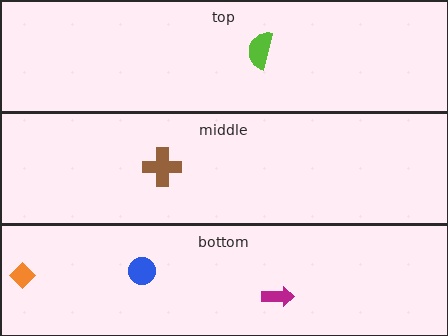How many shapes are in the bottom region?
3.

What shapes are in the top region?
The lime semicircle.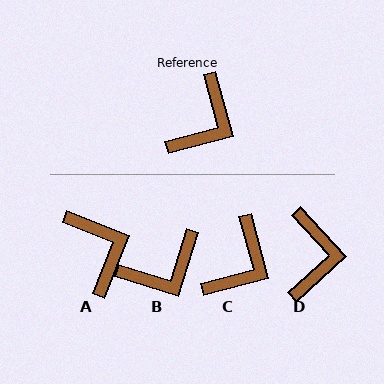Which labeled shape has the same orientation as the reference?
C.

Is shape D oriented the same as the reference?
No, it is off by about 27 degrees.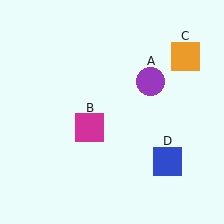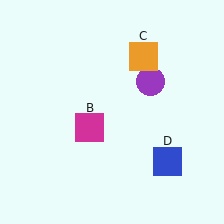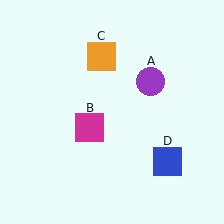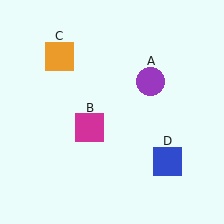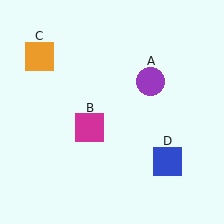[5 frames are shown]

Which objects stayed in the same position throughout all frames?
Purple circle (object A) and magenta square (object B) and blue square (object D) remained stationary.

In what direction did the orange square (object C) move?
The orange square (object C) moved left.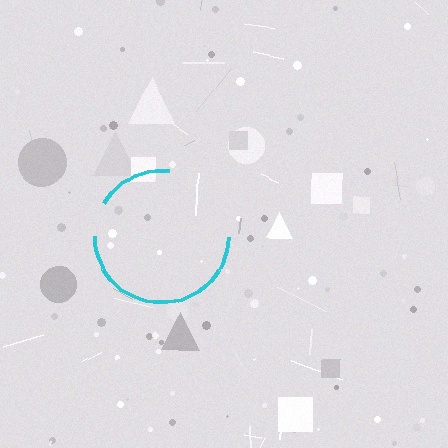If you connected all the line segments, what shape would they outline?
They would outline a circle.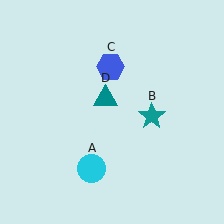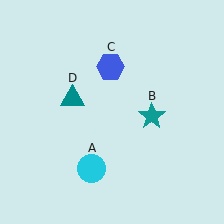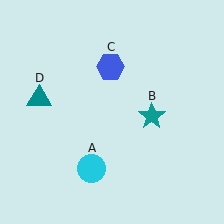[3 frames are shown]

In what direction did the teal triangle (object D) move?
The teal triangle (object D) moved left.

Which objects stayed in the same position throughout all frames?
Cyan circle (object A) and teal star (object B) and blue hexagon (object C) remained stationary.